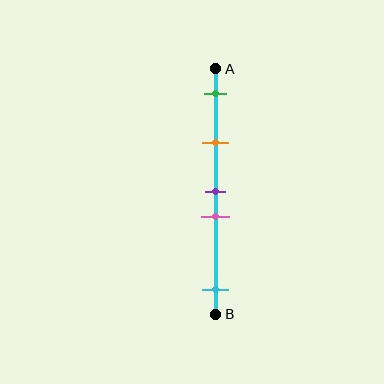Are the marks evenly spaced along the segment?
No, the marks are not evenly spaced.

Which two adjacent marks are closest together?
The purple and pink marks are the closest adjacent pair.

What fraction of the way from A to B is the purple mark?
The purple mark is approximately 50% (0.5) of the way from A to B.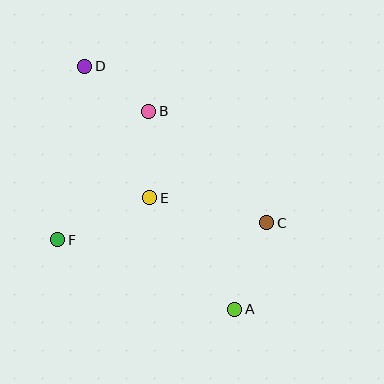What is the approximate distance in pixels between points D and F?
The distance between D and F is approximately 176 pixels.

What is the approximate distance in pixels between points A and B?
The distance between A and B is approximately 216 pixels.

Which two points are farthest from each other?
Points A and D are farthest from each other.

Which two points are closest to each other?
Points B and D are closest to each other.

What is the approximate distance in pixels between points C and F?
The distance between C and F is approximately 210 pixels.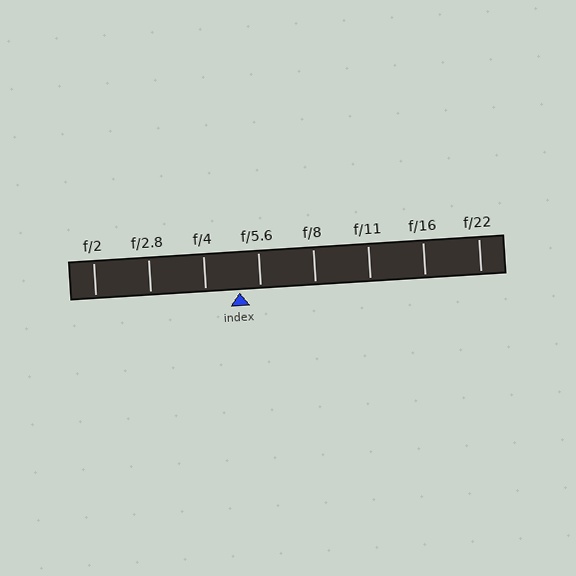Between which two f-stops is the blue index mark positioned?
The index mark is between f/4 and f/5.6.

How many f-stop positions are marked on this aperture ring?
There are 8 f-stop positions marked.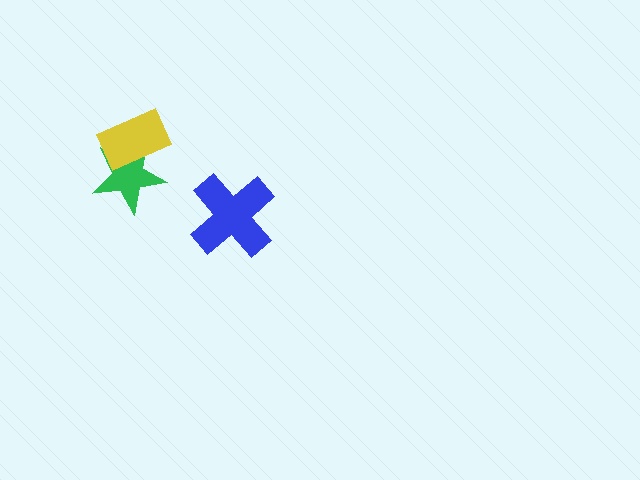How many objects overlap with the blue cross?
0 objects overlap with the blue cross.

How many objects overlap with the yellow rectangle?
1 object overlaps with the yellow rectangle.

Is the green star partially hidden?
Yes, it is partially covered by another shape.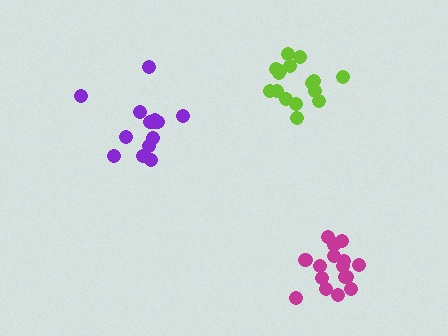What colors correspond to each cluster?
The clusters are colored: lime, purple, magenta.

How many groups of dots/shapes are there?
There are 3 groups.